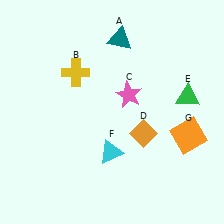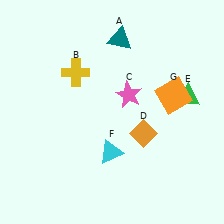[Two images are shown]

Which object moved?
The orange square (G) moved up.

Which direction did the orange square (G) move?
The orange square (G) moved up.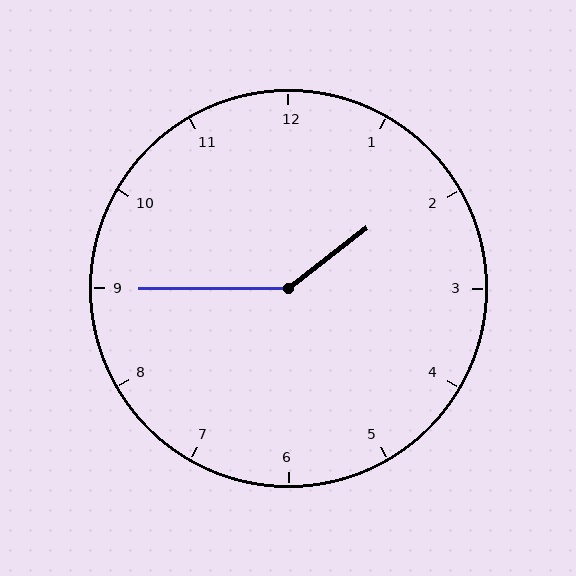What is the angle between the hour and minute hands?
Approximately 142 degrees.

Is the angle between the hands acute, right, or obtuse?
It is obtuse.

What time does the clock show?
1:45.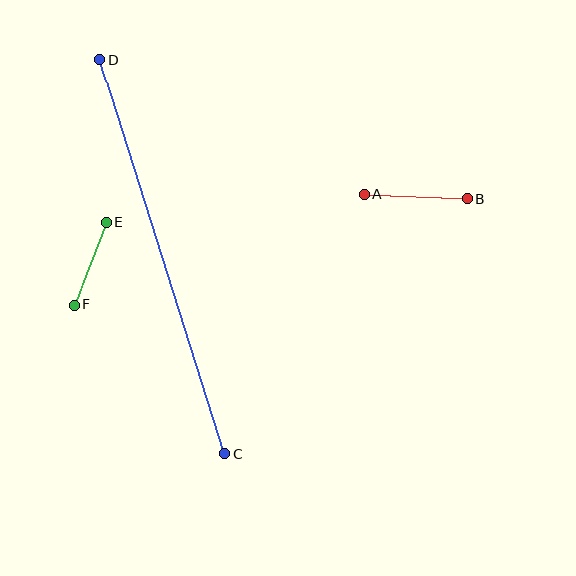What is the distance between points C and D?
The distance is approximately 413 pixels.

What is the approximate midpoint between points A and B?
The midpoint is at approximately (415, 196) pixels.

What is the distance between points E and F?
The distance is approximately 88 pixels.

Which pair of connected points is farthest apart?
Points C and D are farthest apart.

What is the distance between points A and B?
The distance is approximately 103 pixels.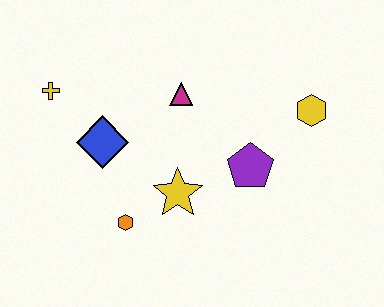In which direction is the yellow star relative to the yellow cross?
The yellow star is to the right of the yellow cross.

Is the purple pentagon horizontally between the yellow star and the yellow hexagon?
Yes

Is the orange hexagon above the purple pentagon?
No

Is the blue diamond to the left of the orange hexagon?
Yes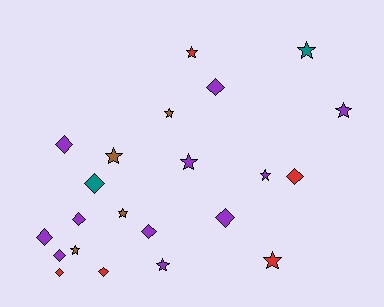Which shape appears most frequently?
Diamond, with 11 objects.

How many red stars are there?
There are 2 red stars.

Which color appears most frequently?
Purple, with 11 objects.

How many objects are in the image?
There are 22 objects.